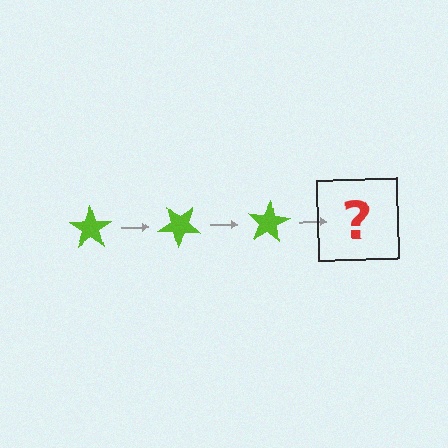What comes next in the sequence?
The next element should be a lime star rotated 120 degrees.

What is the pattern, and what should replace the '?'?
The pattern is that the star rotates 40 degrees each step. The '?' should be a lime star rotated 120 degrees.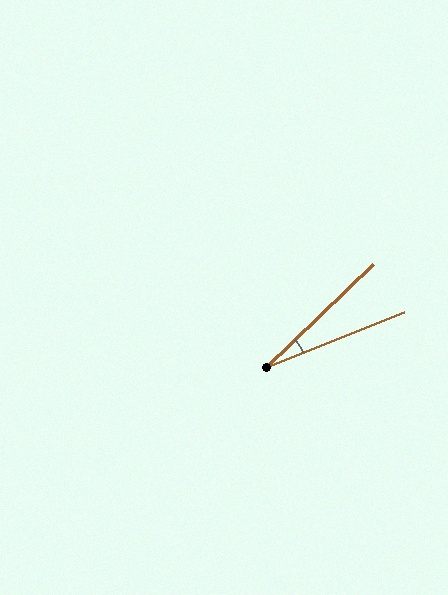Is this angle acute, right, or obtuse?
It is acute.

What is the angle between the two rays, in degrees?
Approximately 22 degrees.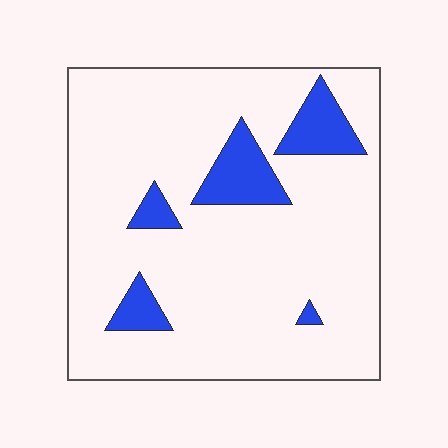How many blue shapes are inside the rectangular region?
5.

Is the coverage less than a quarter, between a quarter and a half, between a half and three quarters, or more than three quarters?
Less than a quarter.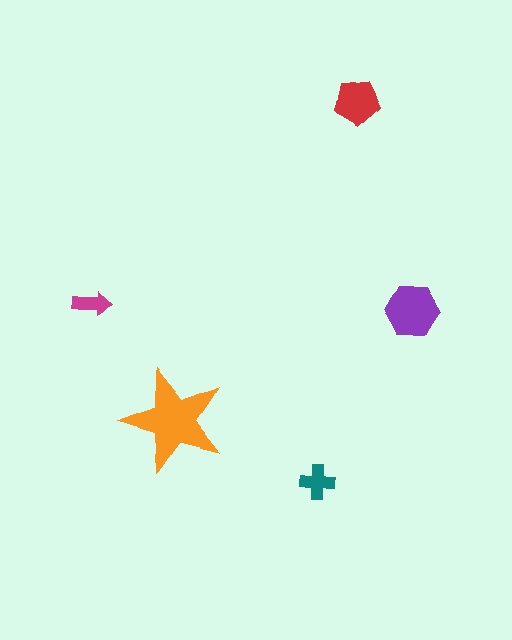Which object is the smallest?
The magenta arrow.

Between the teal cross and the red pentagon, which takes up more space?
The red pentagon.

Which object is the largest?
The orange star.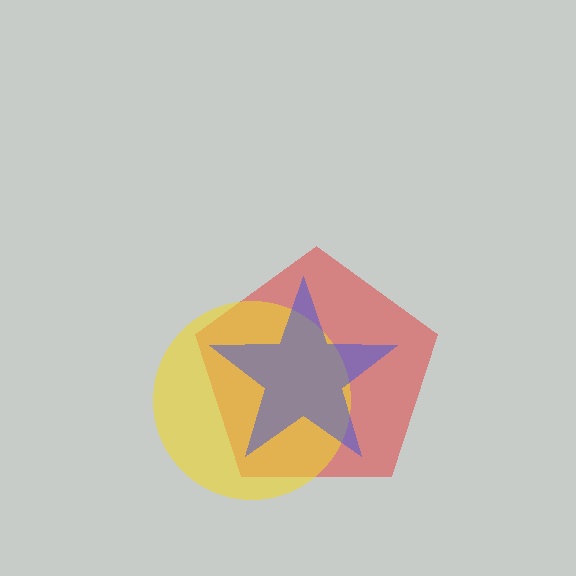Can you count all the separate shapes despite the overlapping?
Yes, there are 3 separate shapes.